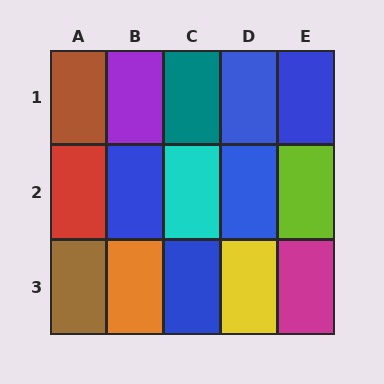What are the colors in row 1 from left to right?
Brown, purple, teal, blue, blue.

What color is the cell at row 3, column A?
Brown.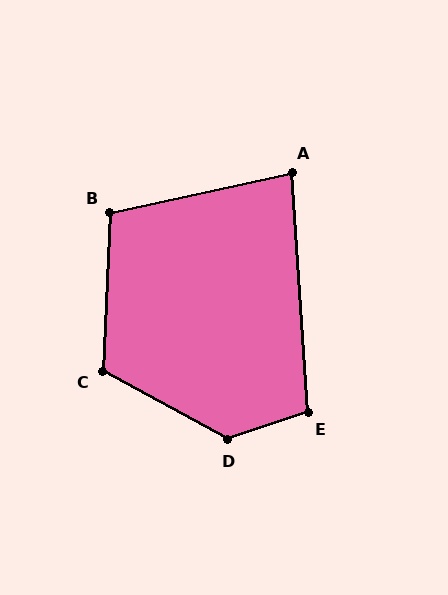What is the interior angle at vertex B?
Approximately 105 degrees (obtuse).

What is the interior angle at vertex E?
Approximately 105 degrees (obtuse).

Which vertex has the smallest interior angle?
A, at approximately 81 degrees.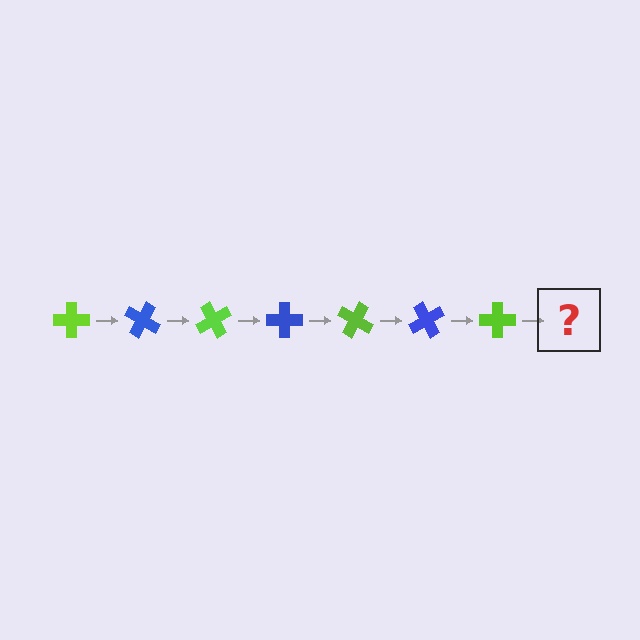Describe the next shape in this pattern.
It should be a blue cross, rotated 210 degrees from the start.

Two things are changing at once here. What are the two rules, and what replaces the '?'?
The two rules are that it rotates 30 degrees each step and the color cycles through lime and blue. The '?' should be a blue cross, rotated 210 degrees from the start.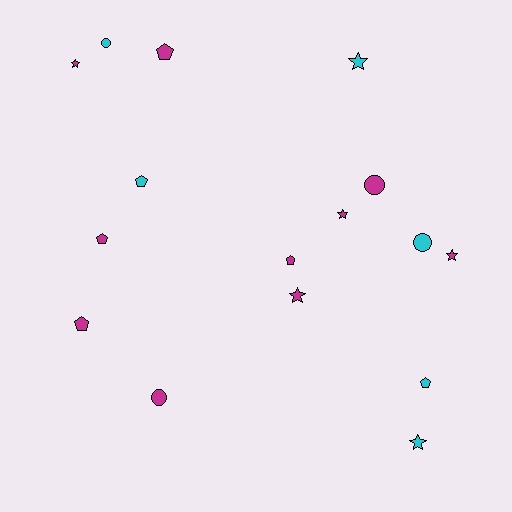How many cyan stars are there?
There are 2 cyan stars.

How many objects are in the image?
There are 16 objects.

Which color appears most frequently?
Magenta, with 10 objects.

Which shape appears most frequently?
Pentagon, with 6 objects.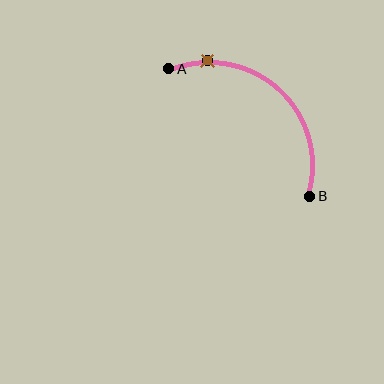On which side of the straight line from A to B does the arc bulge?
The arc bulges above and to the right of the straight line connecting A and B.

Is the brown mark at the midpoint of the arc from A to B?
No. The brown mark lies on the arc but is closer to endpoint A. The arc midpoint would be at the point on the curve equidistant along the arc from both A and B.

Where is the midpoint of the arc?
The arc midpoint is the point on the curve farthest from the straight line joining A and B. It sits above and to the right of that line.